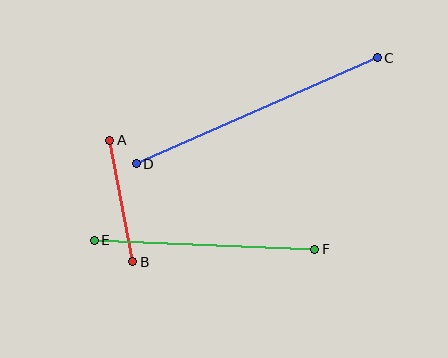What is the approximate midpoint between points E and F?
The midpoint is at approximately (205, 245) pixels.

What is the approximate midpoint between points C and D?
The midpoint is at approximately (257, 111) pixels.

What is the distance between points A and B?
The distance is approximately 124 pixels.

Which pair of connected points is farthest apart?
Points C and D are farthest apart.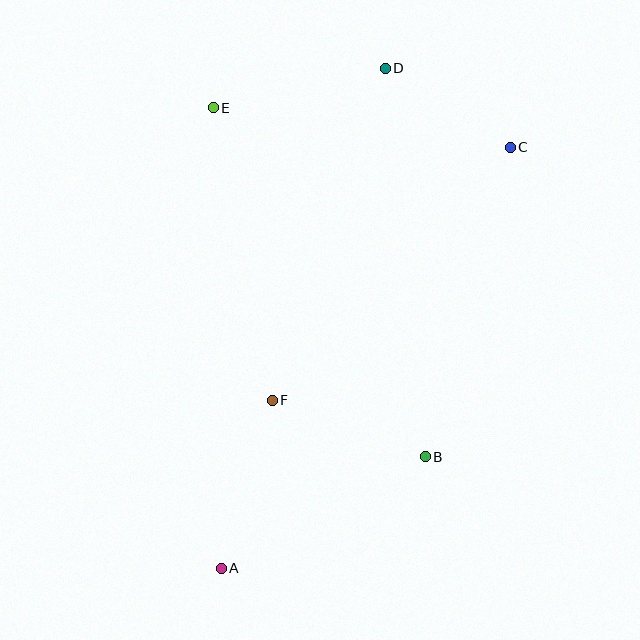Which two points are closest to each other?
Points C and D are closest to each other.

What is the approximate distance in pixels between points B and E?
The distance between B and E is approximately 408 pixels.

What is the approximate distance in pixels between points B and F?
The distance between B and F is approximately 163 pixels.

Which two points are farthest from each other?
Points A and D are farthest from each other.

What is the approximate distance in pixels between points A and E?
The distance between A and E is approximately 460 pixels.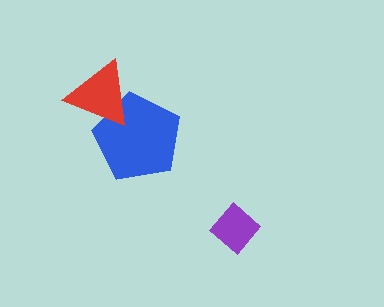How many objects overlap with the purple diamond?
0 objects overlap with the purple diamond.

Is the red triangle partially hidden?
No, no other shape covers it.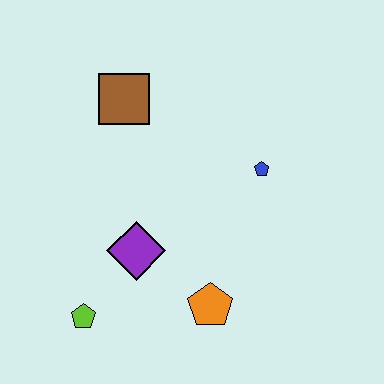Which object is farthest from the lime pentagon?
The blue pentagon is farthest from the lime pentagon.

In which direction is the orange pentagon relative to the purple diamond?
The orange pentagon is to the right of the purple diamond.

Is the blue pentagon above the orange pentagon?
Yes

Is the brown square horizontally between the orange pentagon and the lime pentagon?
Yes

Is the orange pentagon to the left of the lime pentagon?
No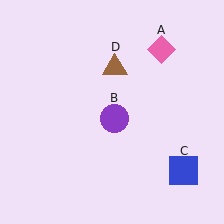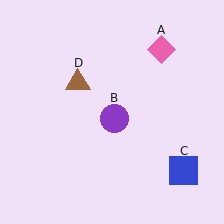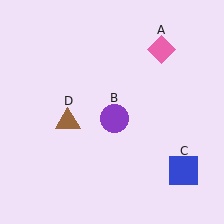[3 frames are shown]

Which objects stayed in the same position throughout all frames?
Pink diamond (object A) and purple circle (object B) and blue square (object C) remained stationary.